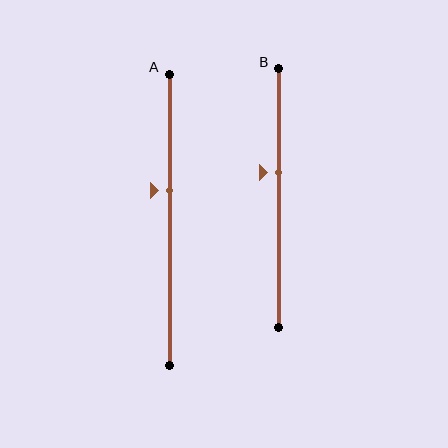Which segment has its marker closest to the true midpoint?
Segment B has its marker closest to the true midpoint.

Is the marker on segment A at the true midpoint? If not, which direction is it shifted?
No, the marker on segment A is shifted upward by about 10% of the segment length.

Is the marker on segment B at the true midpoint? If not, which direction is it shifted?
No, the marker on segment B is shifted upward by about 10% of the segment length.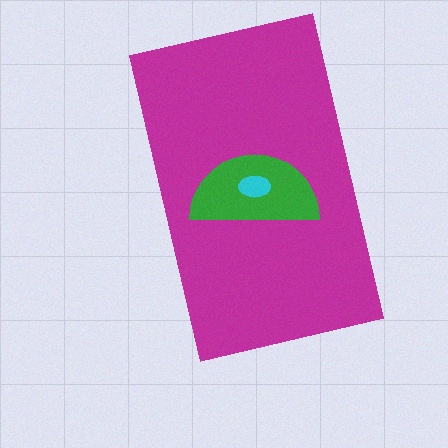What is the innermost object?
The cyan ellipse.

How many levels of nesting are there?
3.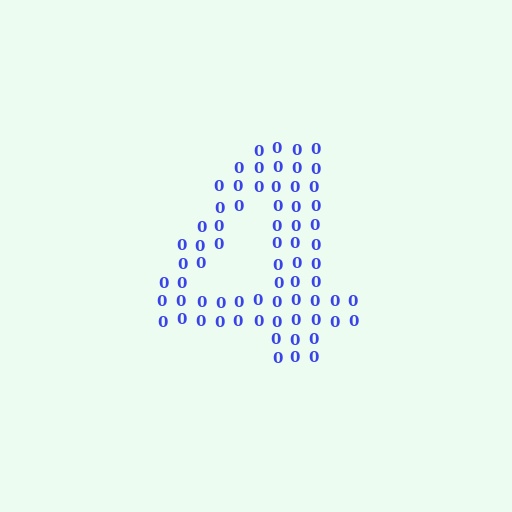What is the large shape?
The large shape is the digit 4.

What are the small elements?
The small elements are digit 0's.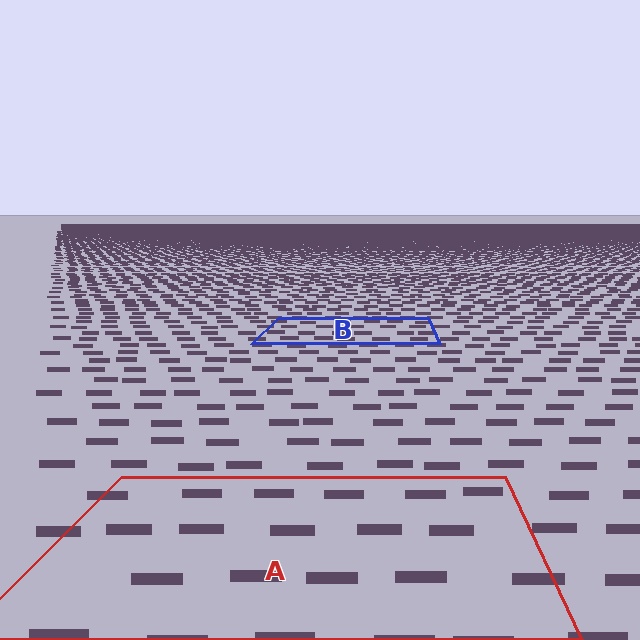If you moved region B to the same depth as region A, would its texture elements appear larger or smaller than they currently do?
They would appear larger. At a closer depth, the same texture elements are projected at a bigger on-screen size.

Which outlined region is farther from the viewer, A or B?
Region B is farther from the viewer — the texture elements inside it appear smaller and more densely packed.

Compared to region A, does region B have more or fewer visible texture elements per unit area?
Region B has more texture elements per unit area — they are packed more densely because it is farther away.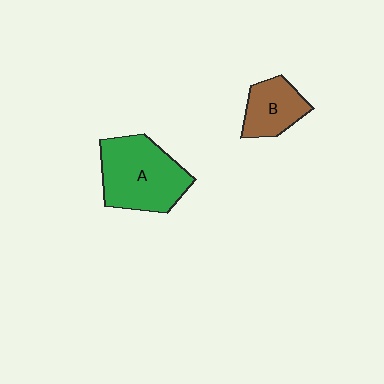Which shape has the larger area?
Shape A (green).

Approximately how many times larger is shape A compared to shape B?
Approximately 1.8 times.